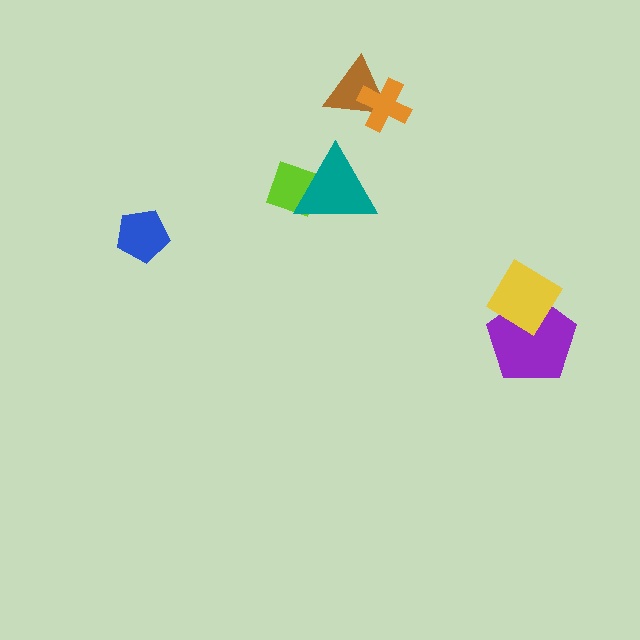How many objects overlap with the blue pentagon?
0 objects overlap with the blue pentagon.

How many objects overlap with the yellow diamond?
1 object overlaps with the yellow diamond.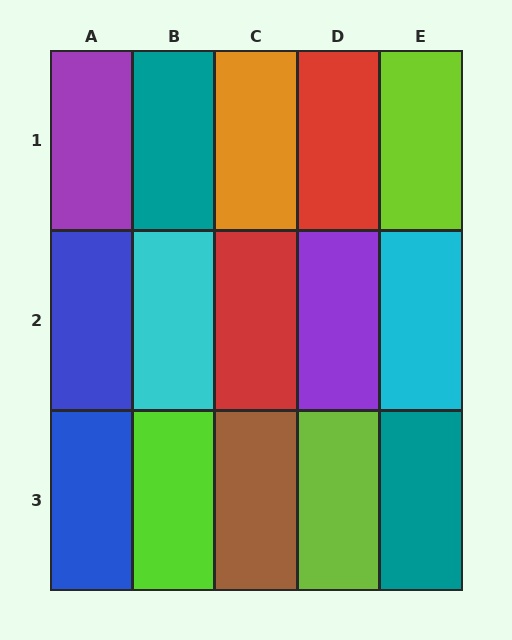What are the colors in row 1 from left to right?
Purple, teal, orange, red, lime.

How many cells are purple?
2 cells are purple.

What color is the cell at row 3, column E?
Teal.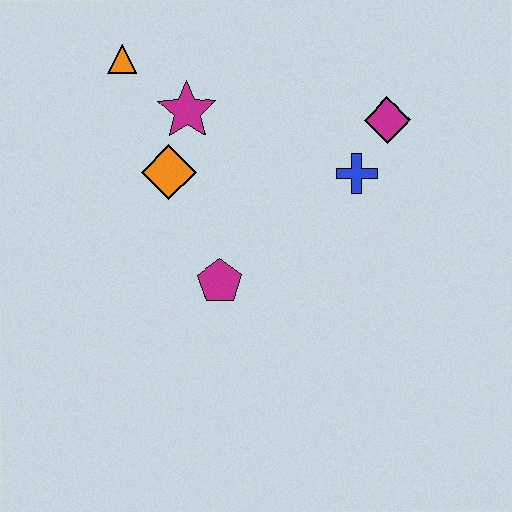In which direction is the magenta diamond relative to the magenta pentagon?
The magenta diamond is to the right of the magenta pentagon.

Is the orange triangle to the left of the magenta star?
Yes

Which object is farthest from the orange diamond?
The magenta diamond is farthest from the orange diamond.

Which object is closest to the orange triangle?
The magenta star is closest to the orange triangle.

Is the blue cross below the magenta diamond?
Yes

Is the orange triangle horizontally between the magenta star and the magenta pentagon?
No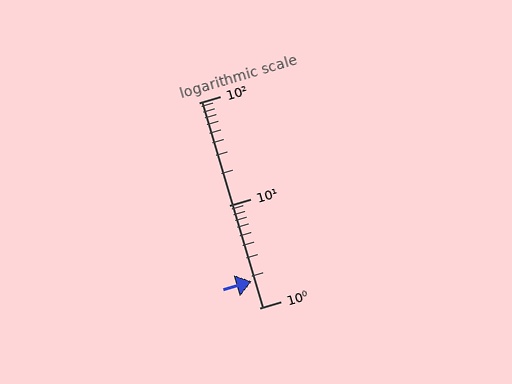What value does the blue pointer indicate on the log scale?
The pointer indicates approximately 1.8.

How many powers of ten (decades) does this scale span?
The scale spans 2 decades, from 1 to 100.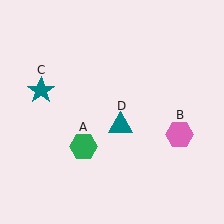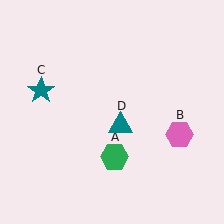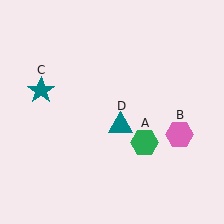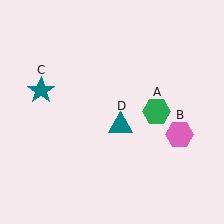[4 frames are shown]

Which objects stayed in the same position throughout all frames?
Pink hexagon (object B) and teal star (object C) and teal triangle (object D) remained stationary.